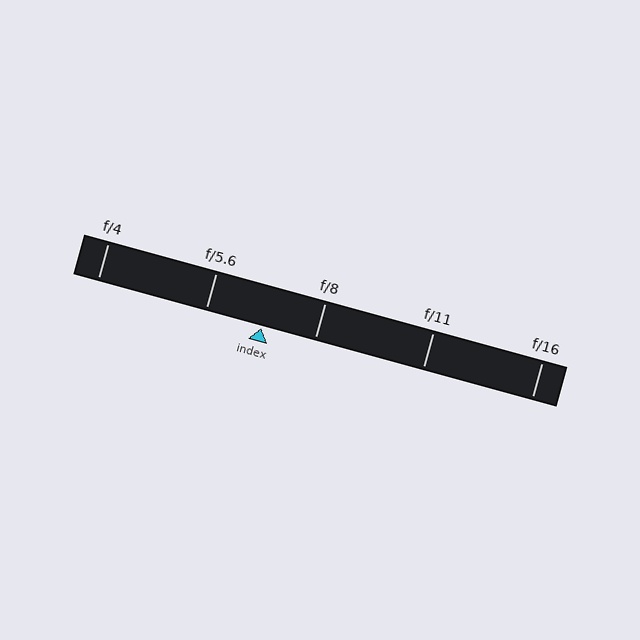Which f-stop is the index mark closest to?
The index mark is closest to f/8.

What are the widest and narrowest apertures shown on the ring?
The widest aperture shown is f/4 and the narrowest is f/16.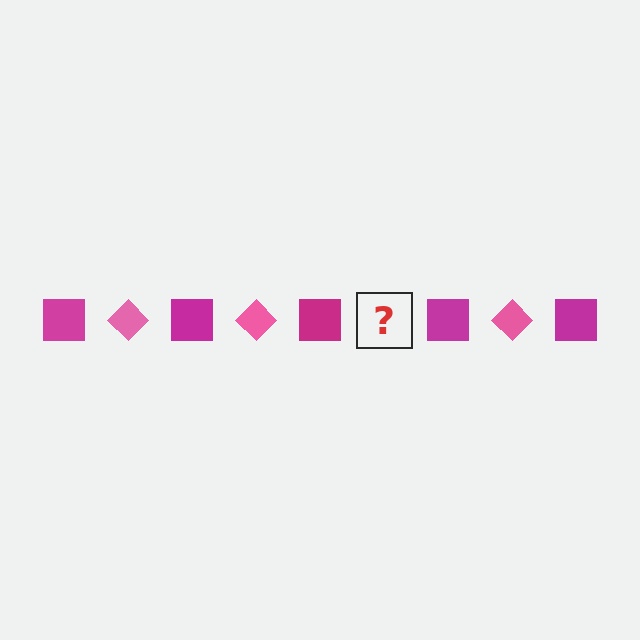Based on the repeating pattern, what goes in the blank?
The blank should be a pink diamond.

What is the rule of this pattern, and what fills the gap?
The rule is that the pattern alternates between magenta square and pink diamond. The gap should be filled with a pink diamond.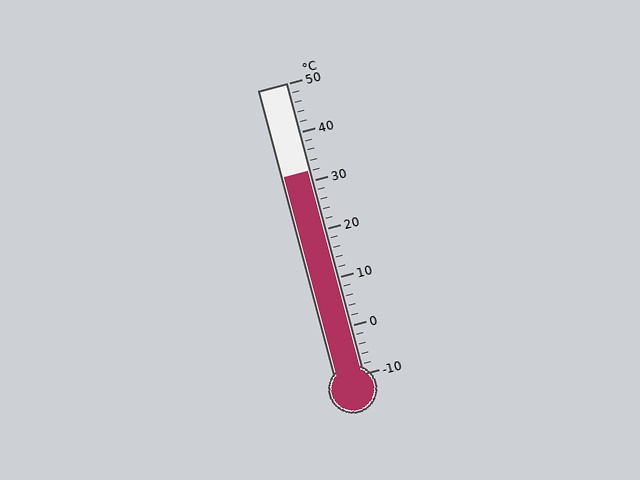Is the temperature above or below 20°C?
The temperature is above 20°C.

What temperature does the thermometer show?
The thermometer shows approximately 32°C.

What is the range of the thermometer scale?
The thermometer scale ranges from -10°C to 50°C.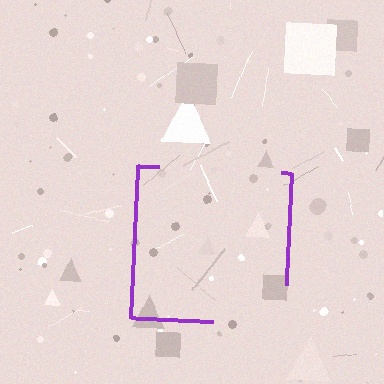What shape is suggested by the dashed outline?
The dashed outline suggests a square.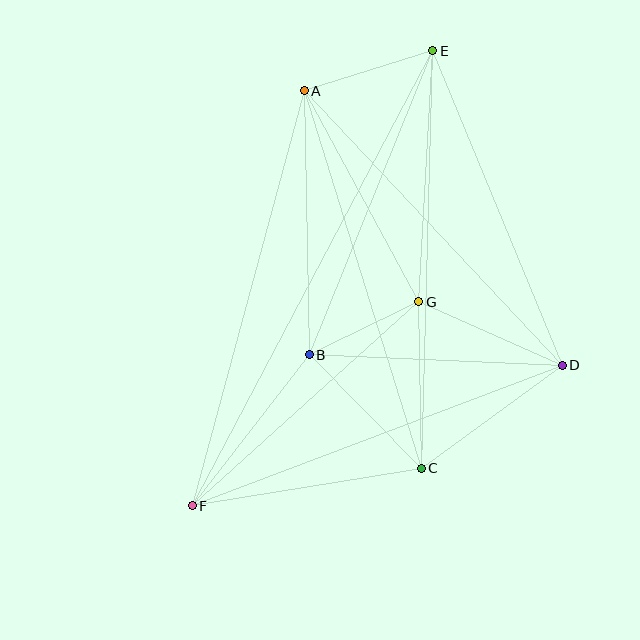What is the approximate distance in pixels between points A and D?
The distance between A and D is approximately 377 pixels.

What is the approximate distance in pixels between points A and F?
The distance between A and F is approximately 430 pixels.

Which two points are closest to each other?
Points B and G are closest to each other.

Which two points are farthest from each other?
Points E and F are farthest from each other.